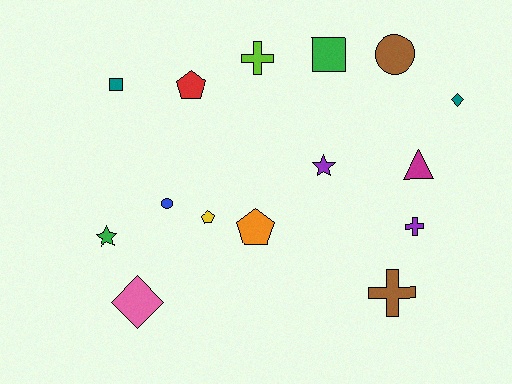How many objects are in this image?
There are 15 objects.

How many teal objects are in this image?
There are 2 teal objects.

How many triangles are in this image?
There is 1 triangle.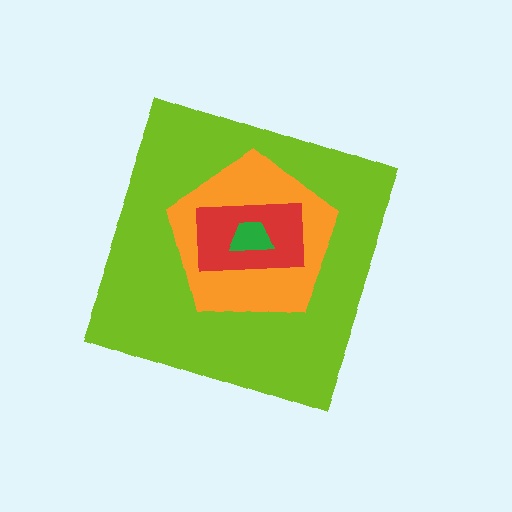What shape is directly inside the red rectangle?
The green trapezoid.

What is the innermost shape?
The green trapezoid.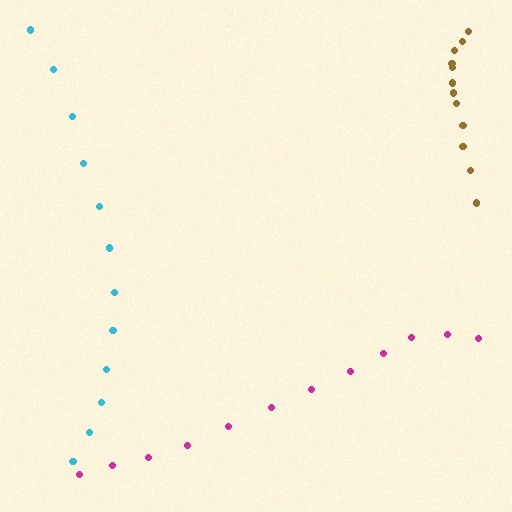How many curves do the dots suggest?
There are 3 distinct paths.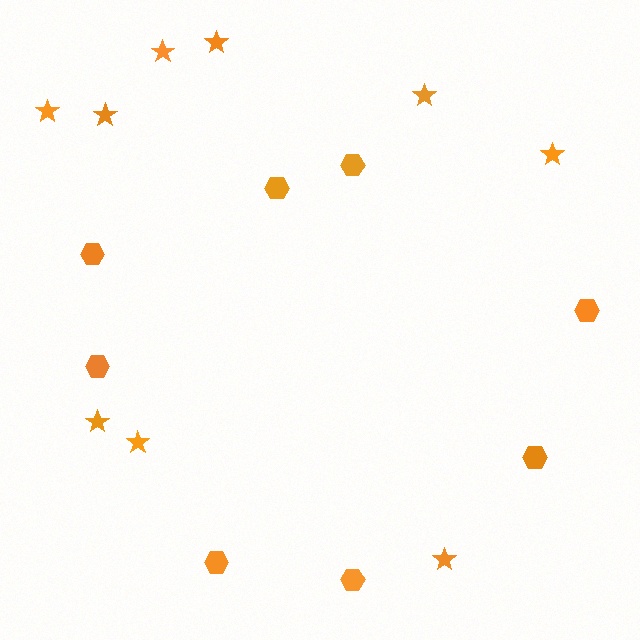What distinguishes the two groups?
There are 2 groups: one group of hexagons (8) and one group of stars (9).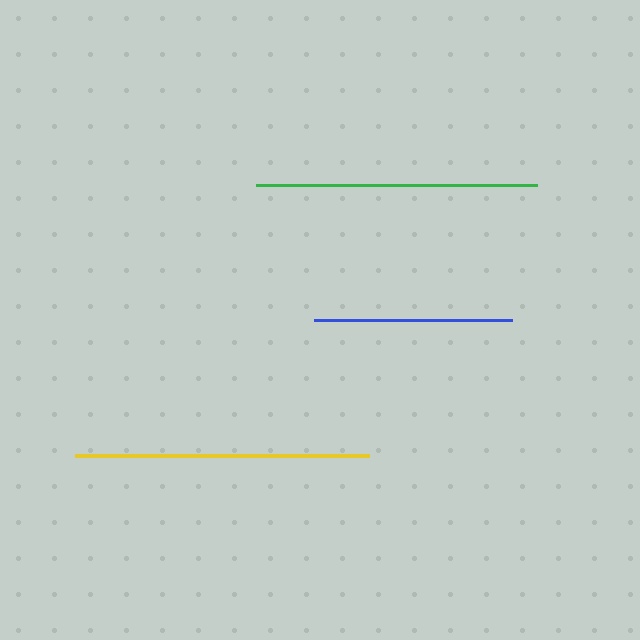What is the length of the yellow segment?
The yellow segment is approximately 294 pixels long.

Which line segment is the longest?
The yellow line is the longest at approximately 294 pixels.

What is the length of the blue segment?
The blue segment is approximately 198 pixels long.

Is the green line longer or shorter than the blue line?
The green line is longer than the blue line.